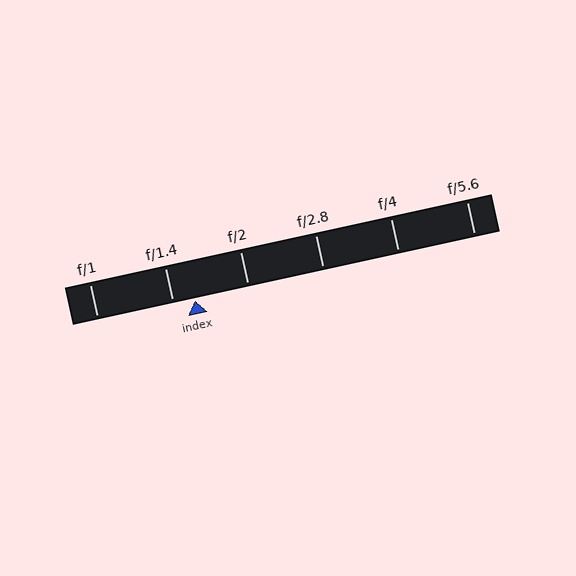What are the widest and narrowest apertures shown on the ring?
The widest aperture shown is f/1 and the narrowest is f/5.6.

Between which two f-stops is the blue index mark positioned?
The index mark is between f/1.4 and f/2.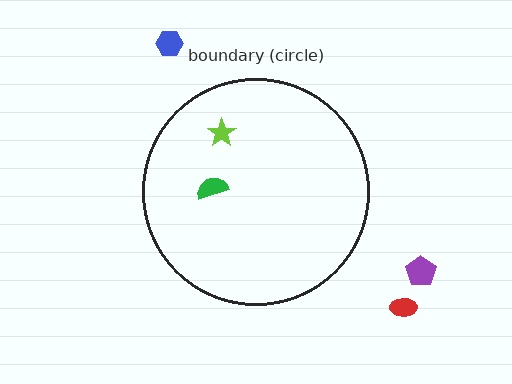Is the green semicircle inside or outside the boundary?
Inside.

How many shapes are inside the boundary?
2 inside, 3 outside.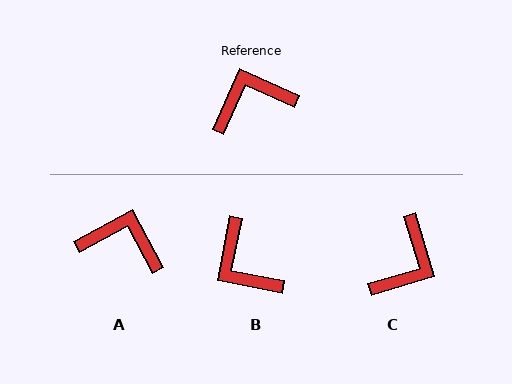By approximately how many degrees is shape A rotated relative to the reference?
Approximately 38 degrees clockwise.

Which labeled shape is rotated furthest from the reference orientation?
C, about 139 degrees away.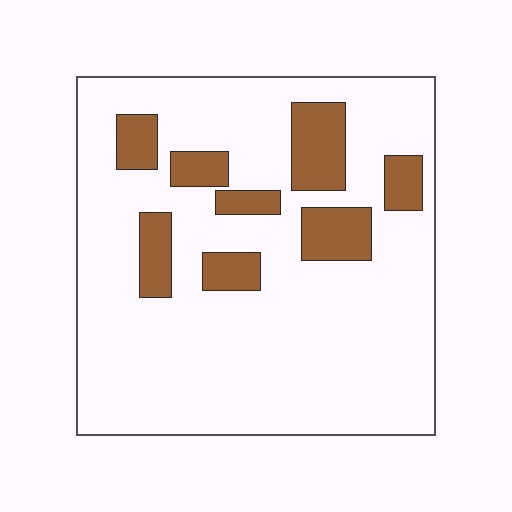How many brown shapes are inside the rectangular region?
8.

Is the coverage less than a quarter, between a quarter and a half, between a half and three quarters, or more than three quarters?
Less than a quarter.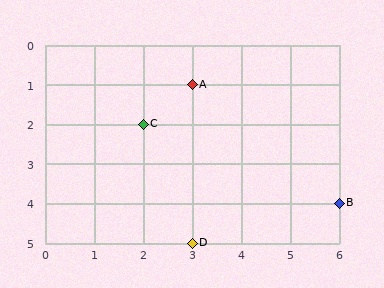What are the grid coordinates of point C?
Point C is at grid coordinates (2, 2).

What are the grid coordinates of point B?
Point B is at grid coordinates (6, 4).